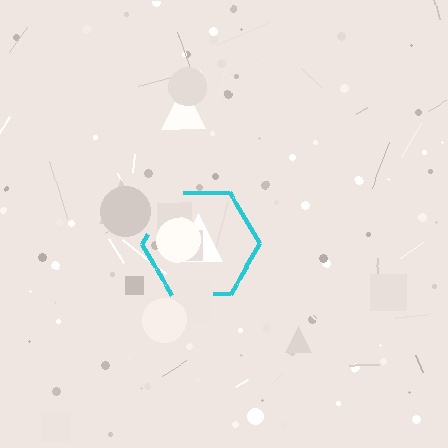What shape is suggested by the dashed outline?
The dashed outline suggests a hexagon.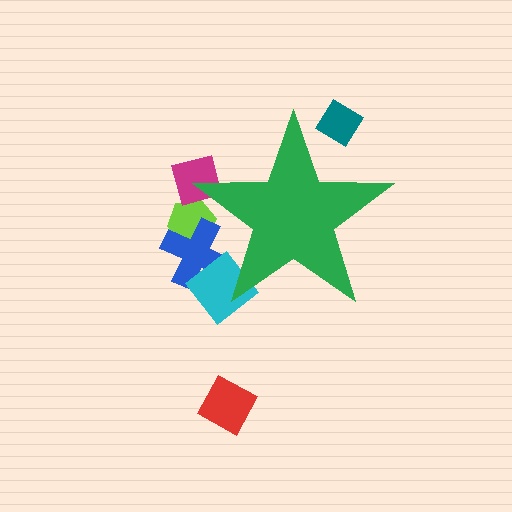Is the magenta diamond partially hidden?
Yes, the magenta diamond is partially hidden behind the green star.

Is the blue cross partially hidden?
Yes, the blue cross is partially hidden behind the green star.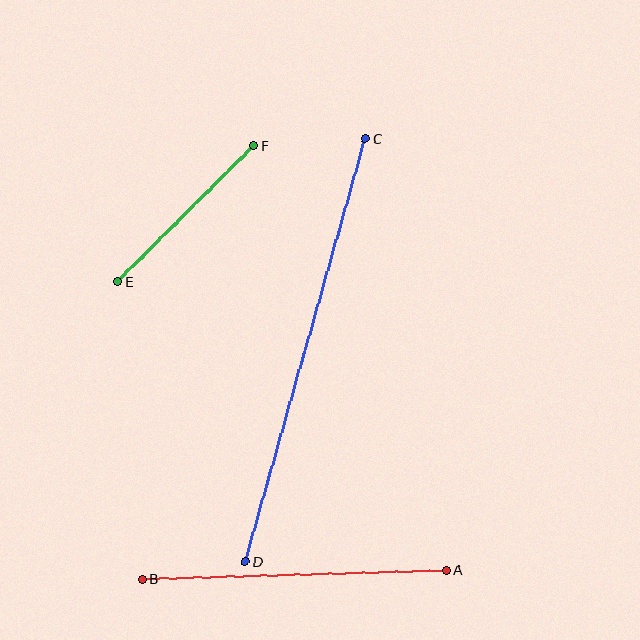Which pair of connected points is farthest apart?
Points C and D are farthest apart.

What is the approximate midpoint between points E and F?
The midpoint is at approximately (186, 214) pixels.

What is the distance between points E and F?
The distance is approximately 192 pixels.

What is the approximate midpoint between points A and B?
The midpoint is at approximately (295, 575) pixels.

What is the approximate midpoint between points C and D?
The midpoint is at approximately (305, 350) pixels.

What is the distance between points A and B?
The distance is approximately 304 pixels.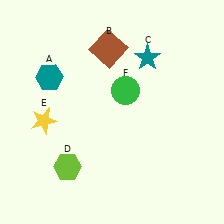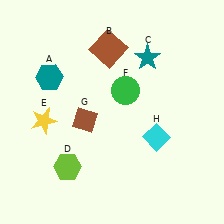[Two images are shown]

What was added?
A brown diamond (G), a cyan diamond (H) were added in Image 2.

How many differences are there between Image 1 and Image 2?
There are 2 differences between the two images.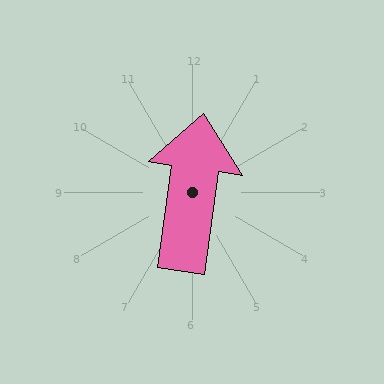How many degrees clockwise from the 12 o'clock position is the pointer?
Approximately 8 degrees.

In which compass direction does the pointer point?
North.